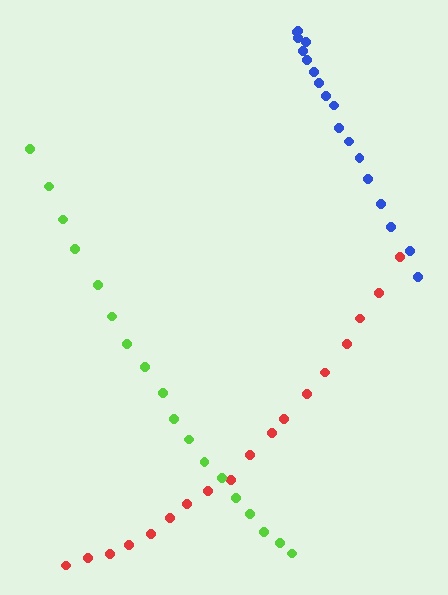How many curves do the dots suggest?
There are 3 distinct paths.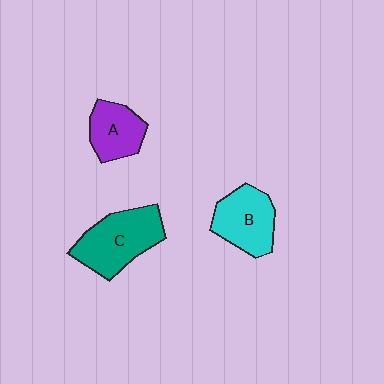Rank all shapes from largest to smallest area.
From largest to smallest: C (teal), B (cyan), A (purple).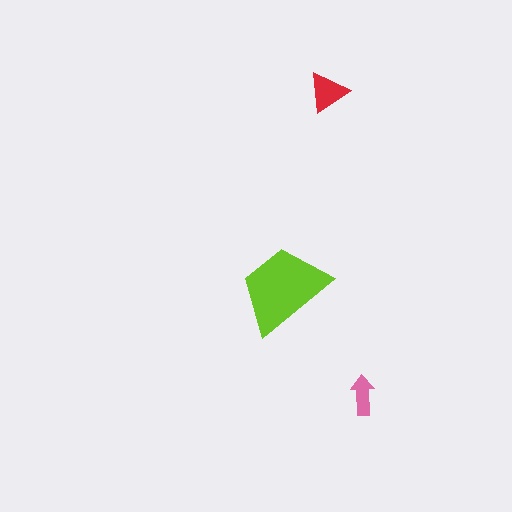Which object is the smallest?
The pink arrow.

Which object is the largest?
The lime trapezoid.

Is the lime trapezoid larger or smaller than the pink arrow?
Larger.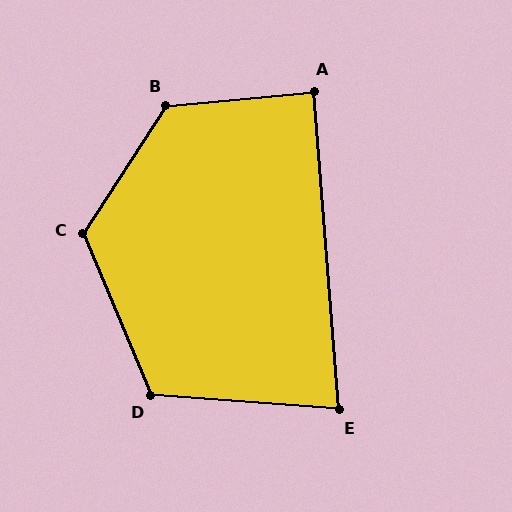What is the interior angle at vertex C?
Approximately 124 degrees (obtuse).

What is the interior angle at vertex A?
Approximately 89 degrees (approximately right).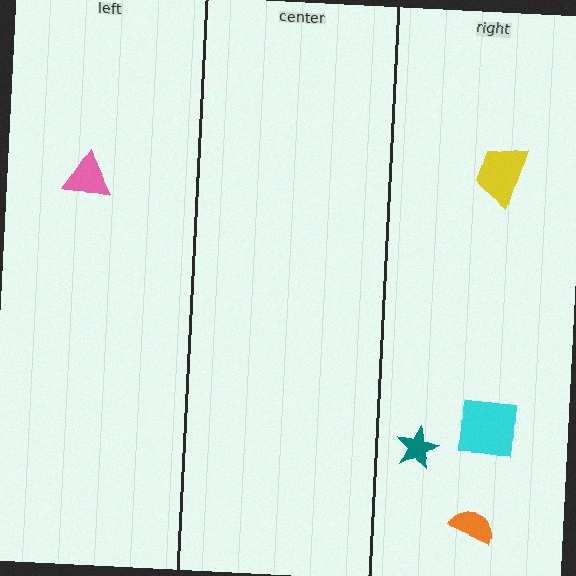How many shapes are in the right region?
4.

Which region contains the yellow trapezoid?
The right region.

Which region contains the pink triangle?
The left region.